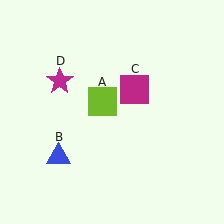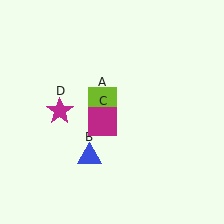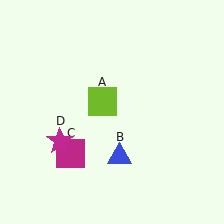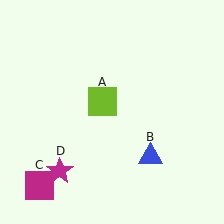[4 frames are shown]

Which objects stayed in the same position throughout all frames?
Lime square (object A) remained stationary.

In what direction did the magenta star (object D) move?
The magenta star (object D) moved down.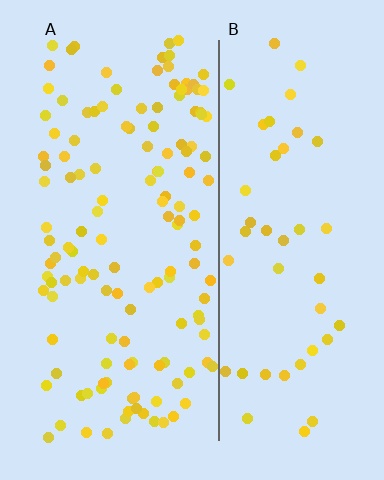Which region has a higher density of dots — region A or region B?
A (the left).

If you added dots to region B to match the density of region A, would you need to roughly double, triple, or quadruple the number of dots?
Approximately triple.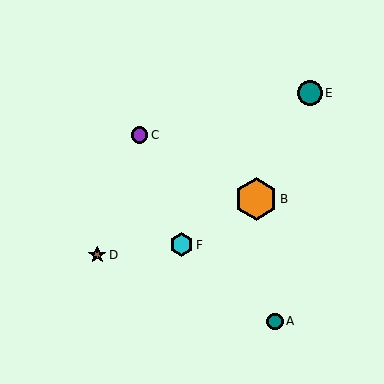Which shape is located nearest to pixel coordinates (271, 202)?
The orange hexagon (labeled B) at (256, 199) is nearest to that location.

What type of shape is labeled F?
Shape F is a cyan hexagon.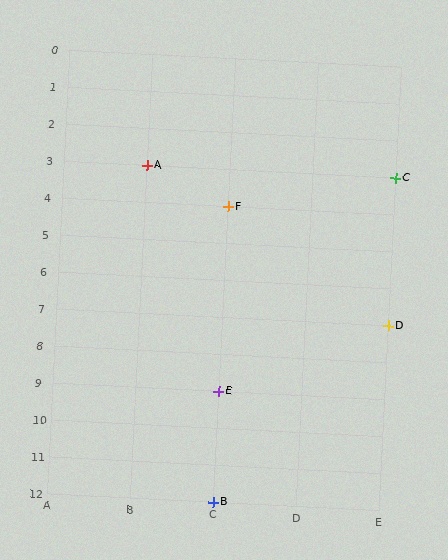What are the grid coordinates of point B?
Point B is at grid coordinates (C, 12).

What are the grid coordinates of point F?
Point F is at grid coordinates (C, 4).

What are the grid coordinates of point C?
Point C is at grid coordinates (E, 3).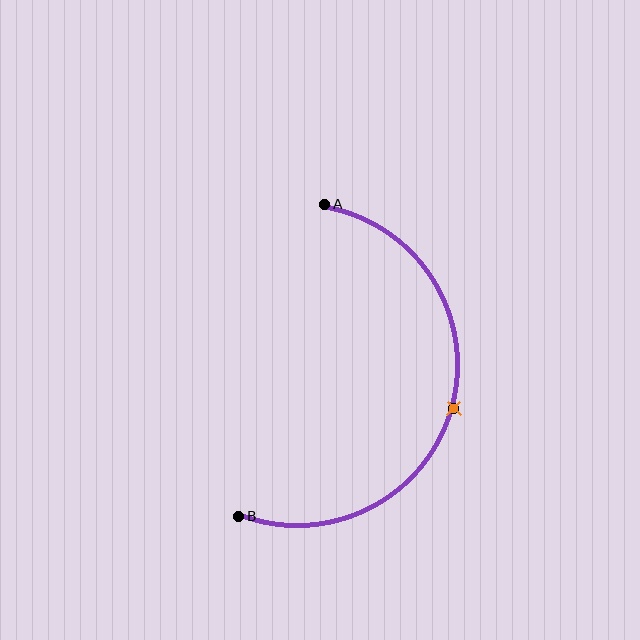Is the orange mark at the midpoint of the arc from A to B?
Yes. The orange mark lies on the arc at equal arc-length from both A and B — it is the arc midpoint.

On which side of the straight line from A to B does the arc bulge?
The arc bulges to the right of the straight line connecting A and B.